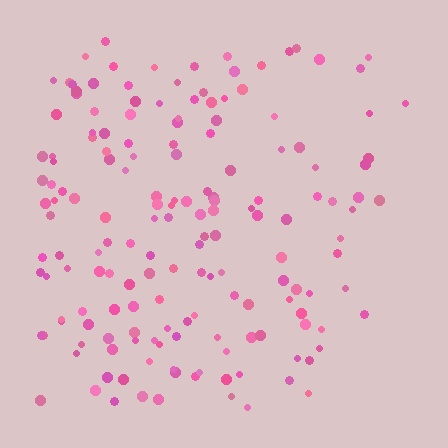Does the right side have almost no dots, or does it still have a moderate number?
Still a moderate number, just noticeably fewer than the left.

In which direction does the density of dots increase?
From right to left, with the left side densest.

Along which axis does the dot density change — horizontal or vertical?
Horizontal.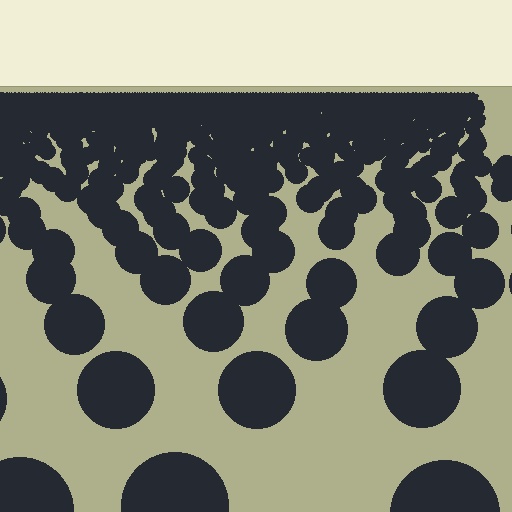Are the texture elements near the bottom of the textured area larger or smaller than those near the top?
Larger. Near the bottom, elements are closer to the viewer and appear at a bigger on-screen size.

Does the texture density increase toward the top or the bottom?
Density increases toward the top.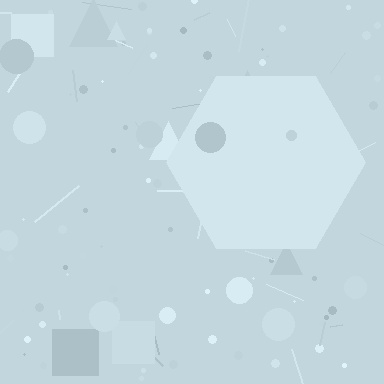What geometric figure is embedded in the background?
A hexagon is embedded in the background.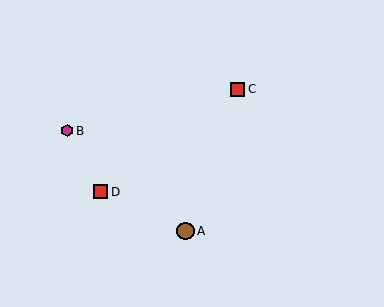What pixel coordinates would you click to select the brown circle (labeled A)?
Click at (185, 231) to select the brown circle A.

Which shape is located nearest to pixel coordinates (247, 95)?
The red square (labeled C) at (238, 89) is nearest to that location.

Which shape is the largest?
The brown circle (labeled A) is the largest.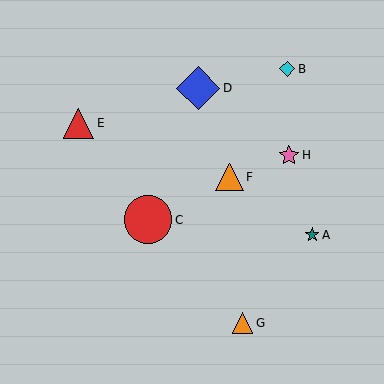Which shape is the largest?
The red circle (labeled C) is the largest.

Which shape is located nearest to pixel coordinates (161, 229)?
The red circle (labeled C) at (148, 220) is nearest to that location.